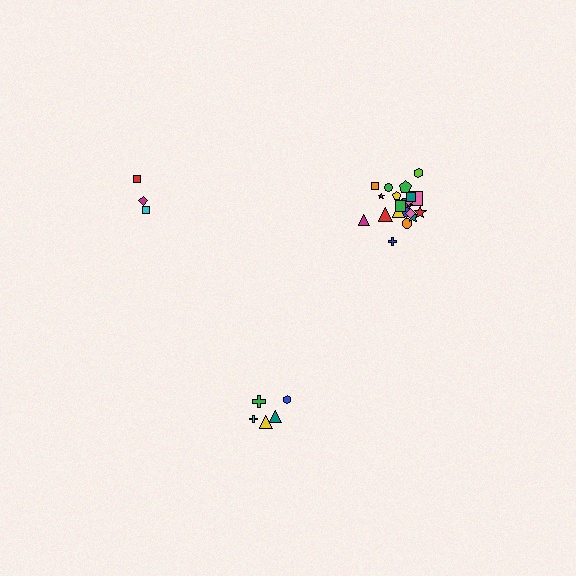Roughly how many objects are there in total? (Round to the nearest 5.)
Roughly 30 objects in total.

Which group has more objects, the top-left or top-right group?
The top-right group.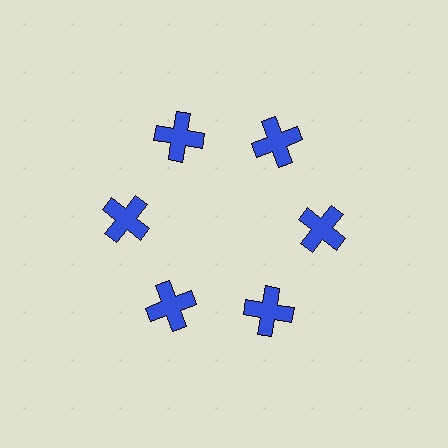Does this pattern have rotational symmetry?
Yes, this pattern has 6-fold rotational symmetry. It looks the same after rotating 60 degrees around the center.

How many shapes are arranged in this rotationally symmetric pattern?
There are 6 shapes, arranged in 6 groups of 1.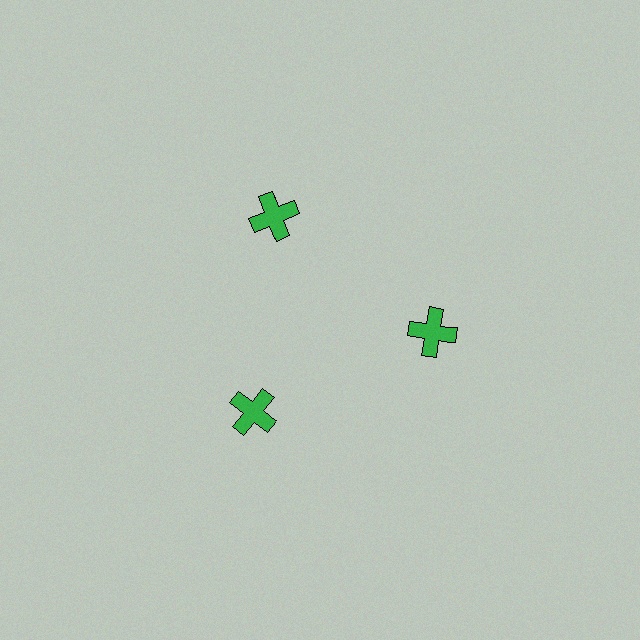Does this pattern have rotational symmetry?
Yes, this pattern has 3-fold rotational symmetry. It looks the same after rotating 120 degrees around the center.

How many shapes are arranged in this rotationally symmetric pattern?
There are 3 shapes, arranged in 3 groups of 1.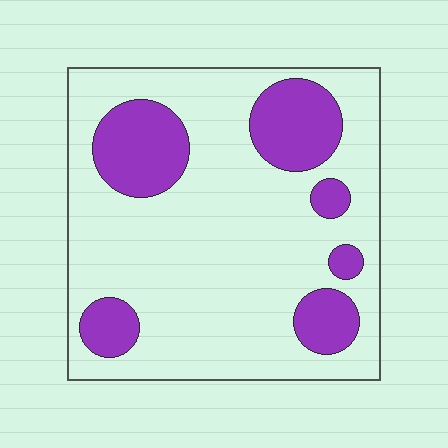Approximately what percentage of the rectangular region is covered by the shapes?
Approximately 25%.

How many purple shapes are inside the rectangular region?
6.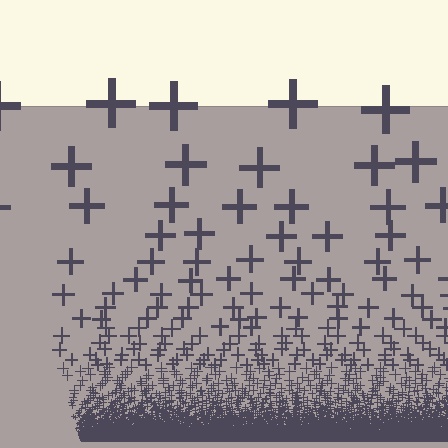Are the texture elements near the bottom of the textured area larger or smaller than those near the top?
Smaller. The gradient is inverted — elements near the bottom are smaller and denser.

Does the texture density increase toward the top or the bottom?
Density increases toward the bottom.